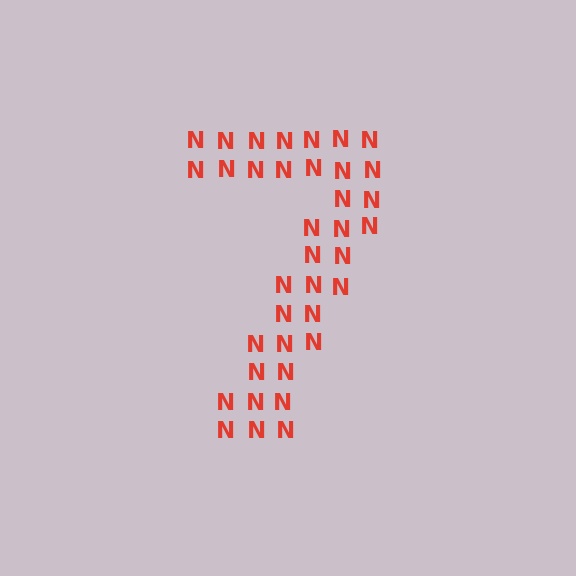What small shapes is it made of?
It is made of small letter N's.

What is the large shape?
The large shape is the digit 7.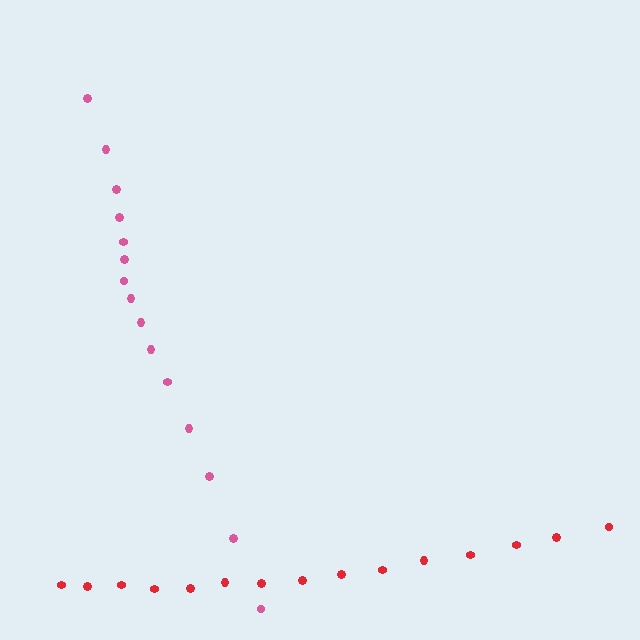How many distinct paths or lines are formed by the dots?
There are 2 distinct paths.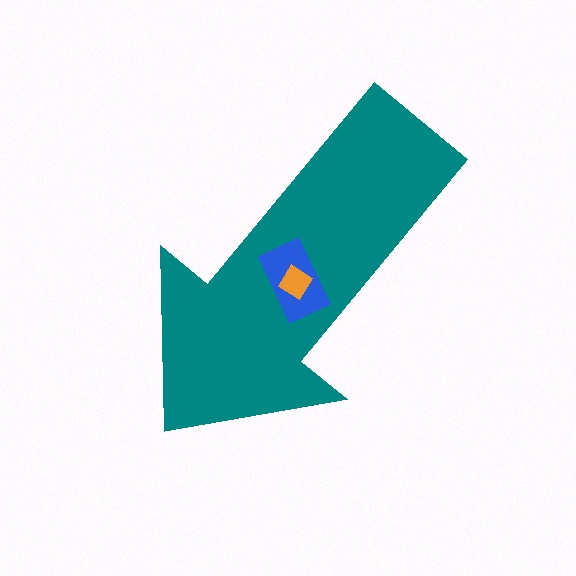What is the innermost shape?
The orange diamond.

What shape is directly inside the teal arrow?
The blue rectangle.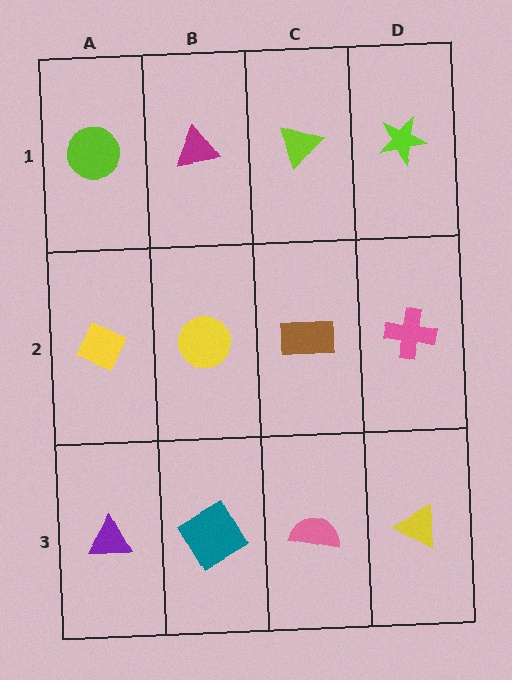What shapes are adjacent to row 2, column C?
A lime triangle (row 1, column C), a pink semicircle (row 3, column C), a yellow circle (row 2, column B), a pink cross (row 2, column D).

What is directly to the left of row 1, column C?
A magenta triangle.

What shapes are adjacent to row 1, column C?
A brown rectangle (row 2, column C), a magenta triangle (row 1, column B), a lime star (row 1, column D).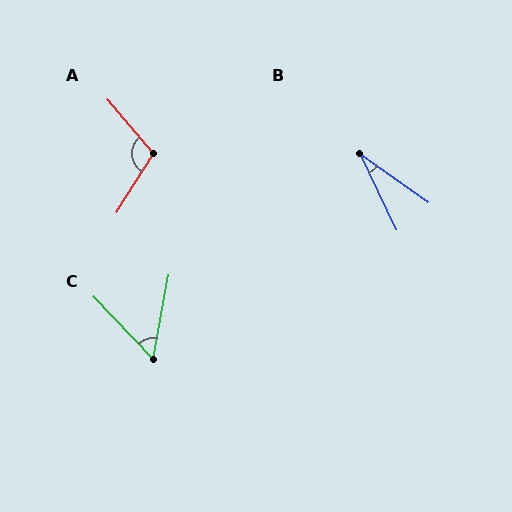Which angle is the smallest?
B, at approximately 29 degrees.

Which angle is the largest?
A, at approximately 107 degrees.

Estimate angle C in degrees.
Approximately 54 degrees.